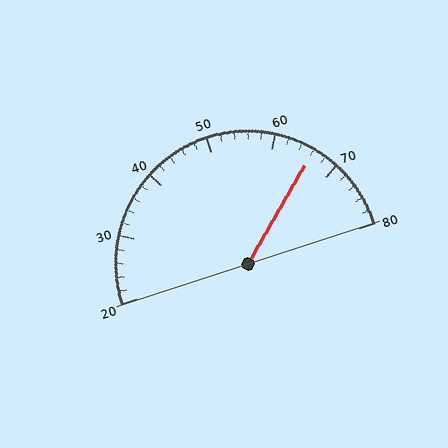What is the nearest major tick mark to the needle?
The nearest major tick mark is 70.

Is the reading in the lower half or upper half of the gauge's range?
The reading is in the upper half of the range (20 to 80).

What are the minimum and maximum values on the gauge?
The gauge ranges from 20 to 80.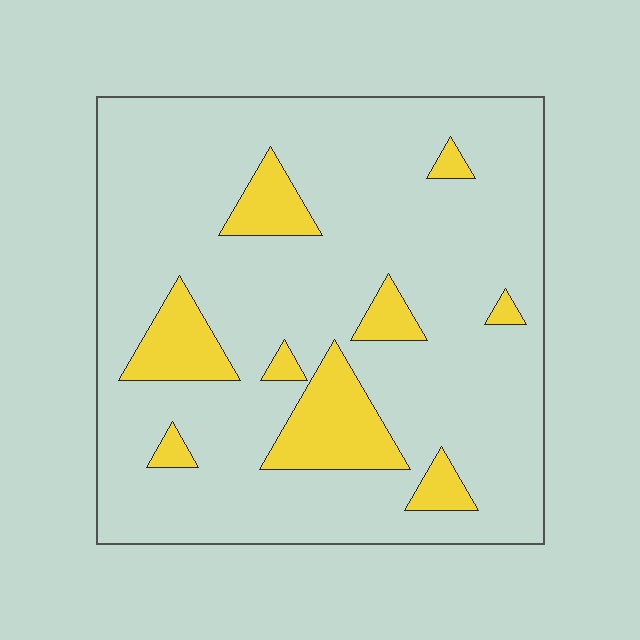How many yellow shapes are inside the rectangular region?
9.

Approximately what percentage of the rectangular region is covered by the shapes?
Approximately 15%.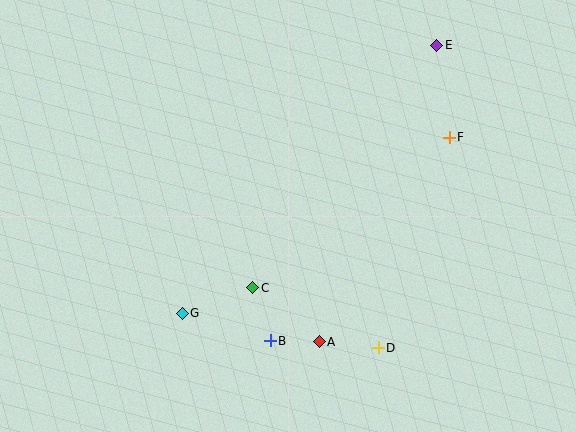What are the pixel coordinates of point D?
Point D is at (378, 348).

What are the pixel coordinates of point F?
Point F is at (449, 137).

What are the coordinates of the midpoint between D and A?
The midpoint between D and A is at (349, 345).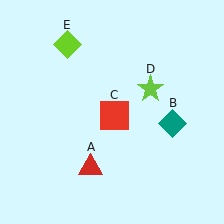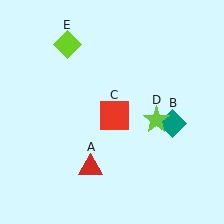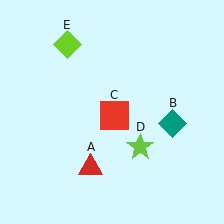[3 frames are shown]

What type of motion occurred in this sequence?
The lime star (object D) rotated clockwise around the center of the scene.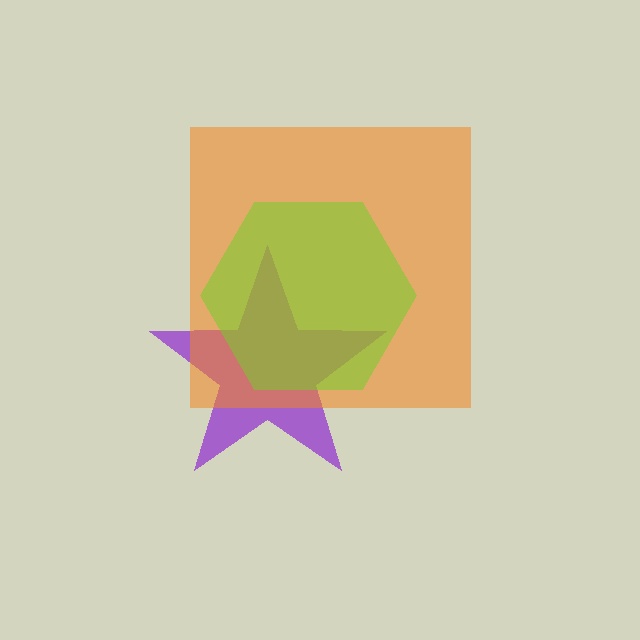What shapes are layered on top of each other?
The layered shapes are: a purple star, an orange square, a lime hexagon.